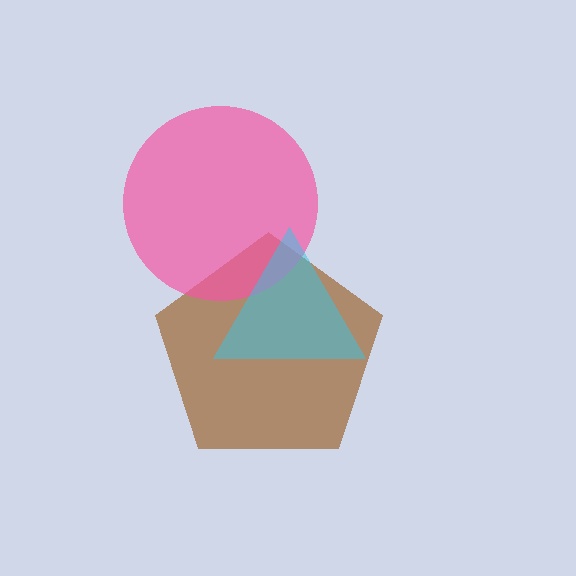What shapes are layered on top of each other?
The layered shapes are: a brown pentagon, a pink circle, a cyan triangle.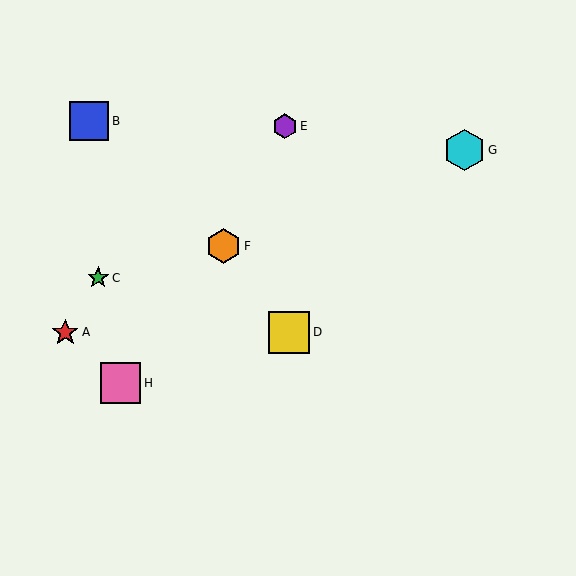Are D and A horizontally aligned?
Yes, both are at y≈332.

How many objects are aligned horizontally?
2 objects (A, D) are aligned horizontally.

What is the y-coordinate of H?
Object H is at y≈383.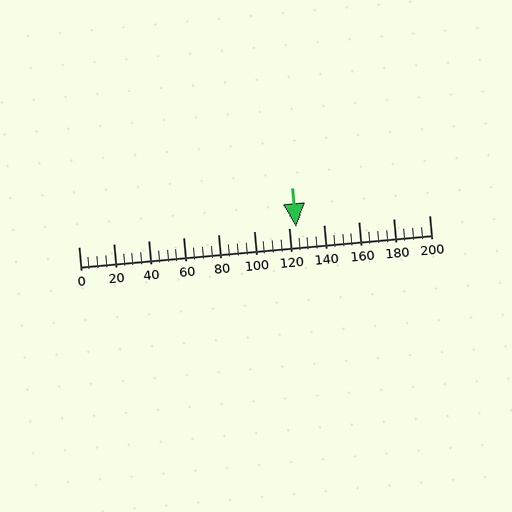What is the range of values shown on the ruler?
The ruler shows values from 0 to 200.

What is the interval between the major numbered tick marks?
The major tick marks are spaced 20 units apart.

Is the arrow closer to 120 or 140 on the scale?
The arrow is closer to 120.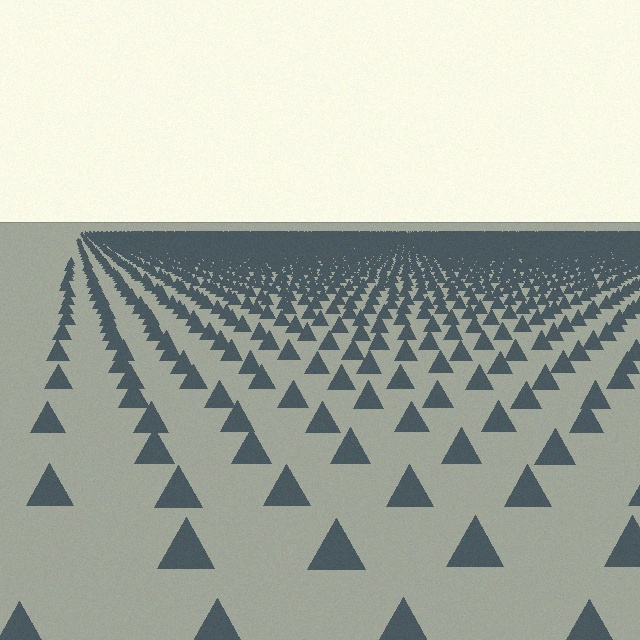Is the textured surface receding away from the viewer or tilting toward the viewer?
The surface is receding away from the viewer. Texture elements get smaller and denser toward the top.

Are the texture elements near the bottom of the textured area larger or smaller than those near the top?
Larger. Near the bottom, elements are closer to the viewer and appear at a bigger on-screen size.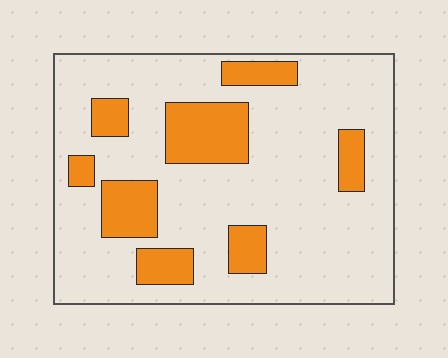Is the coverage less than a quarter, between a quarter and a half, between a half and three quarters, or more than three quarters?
Less than a quarter.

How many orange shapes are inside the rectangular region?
8.